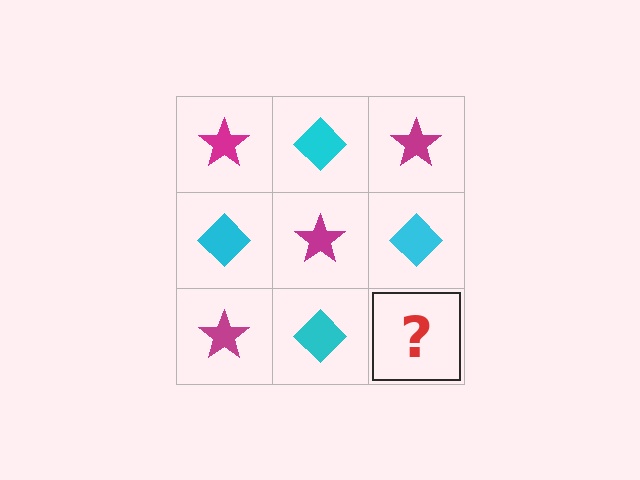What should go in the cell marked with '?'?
The missing cell should contain a magenta star.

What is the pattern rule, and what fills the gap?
The rule is that it alternates magenta star and cyan diamond in a checkerboard pattern. The gap should be filled with a magenta star.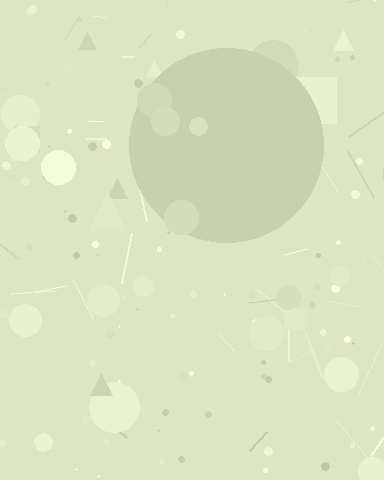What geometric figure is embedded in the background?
A circle is embedded in the background.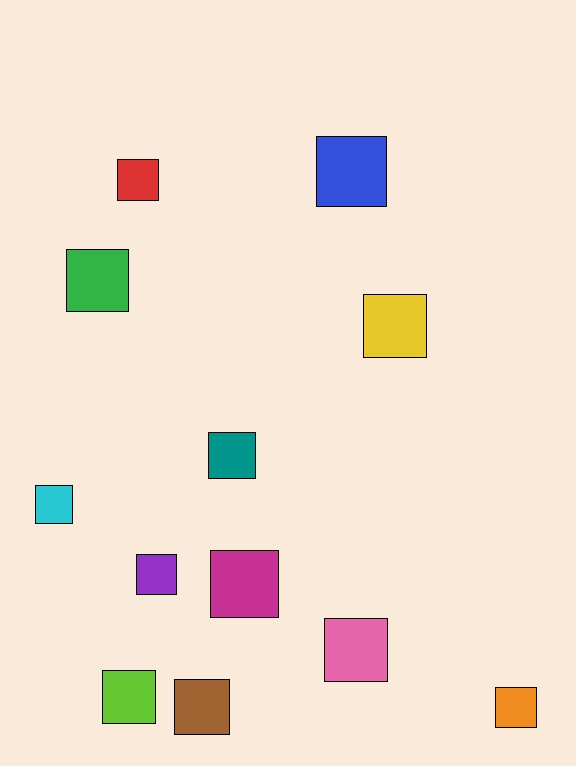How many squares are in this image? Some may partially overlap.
There are 12 squares.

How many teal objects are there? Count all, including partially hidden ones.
There is 1 teal object.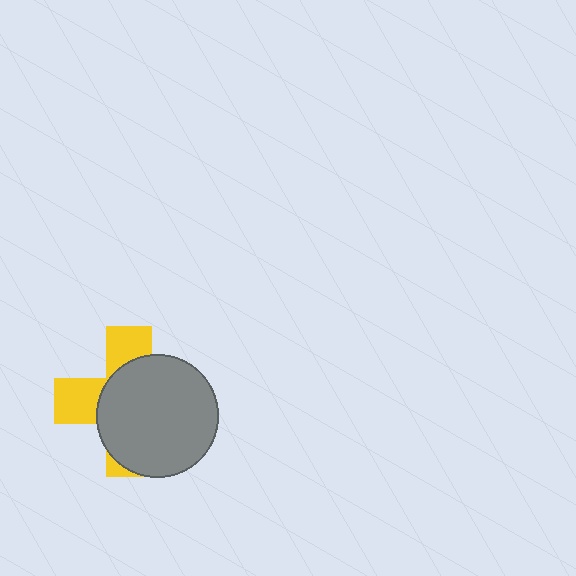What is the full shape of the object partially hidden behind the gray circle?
The partially hidden object is a yellow cross.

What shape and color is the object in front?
The object in front is a gray circle.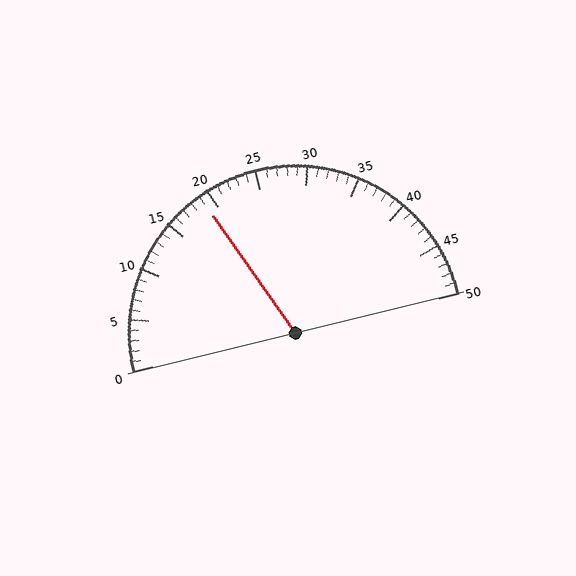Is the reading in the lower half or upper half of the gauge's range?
The reading is in the lower half of the range (0 to 50).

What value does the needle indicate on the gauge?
The needle indicates approximately 19.